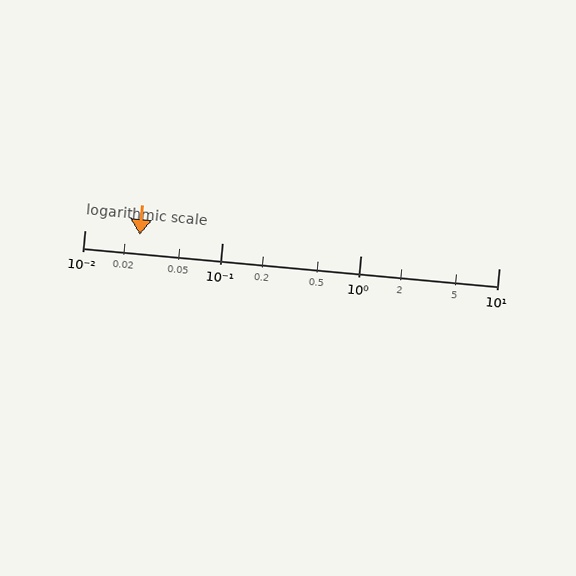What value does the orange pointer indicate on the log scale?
The pointer indicates approximately 0.025.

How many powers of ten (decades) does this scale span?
The scale spans 3 decades, from 0.01 to 10.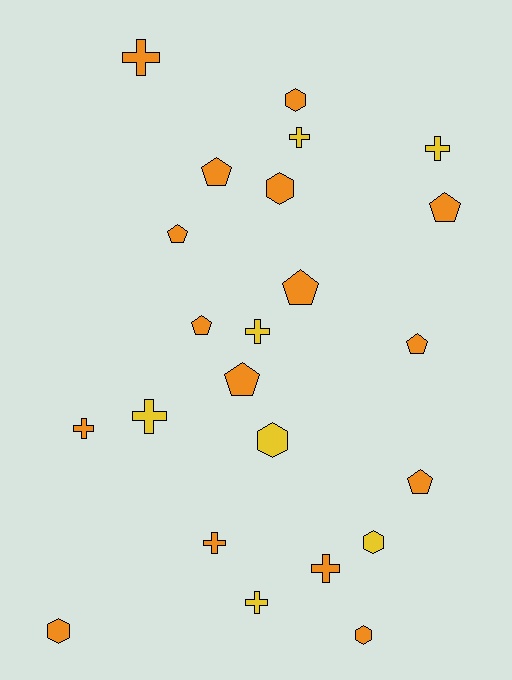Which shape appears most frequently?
Cross, with 9 objects.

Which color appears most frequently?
Orange, with 16 objects.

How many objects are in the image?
There are 23 objects.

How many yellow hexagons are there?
There are 2 yellow hexagons.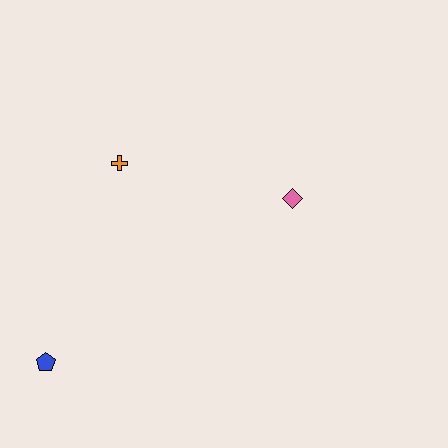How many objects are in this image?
There are 3 objects.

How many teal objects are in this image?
There are no teal objects.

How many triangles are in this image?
There are no triangles.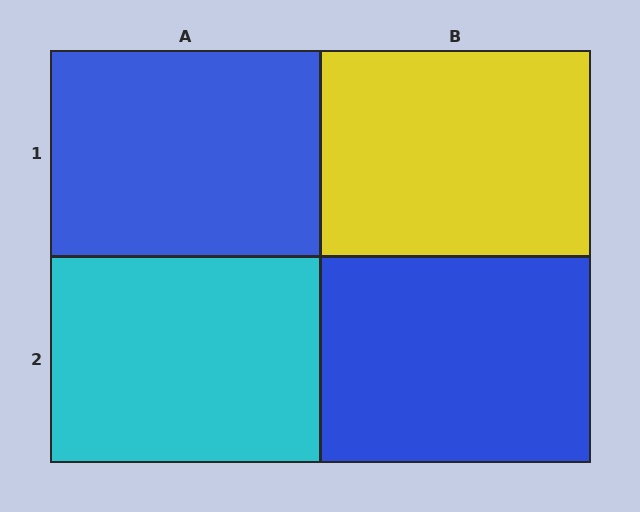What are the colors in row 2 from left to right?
Cyan, blue.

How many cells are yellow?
1 cell is yellow.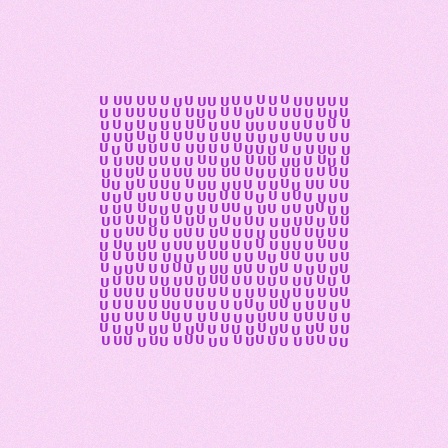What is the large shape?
The large shape is a square.